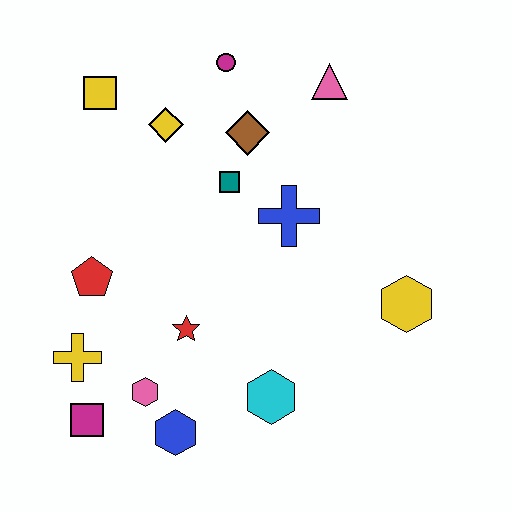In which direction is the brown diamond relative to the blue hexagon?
The brown diamond is above the blue hexagon.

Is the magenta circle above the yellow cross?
Yes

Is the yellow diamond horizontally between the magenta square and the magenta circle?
Yes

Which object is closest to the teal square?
The brown diamond is closest to the teal square.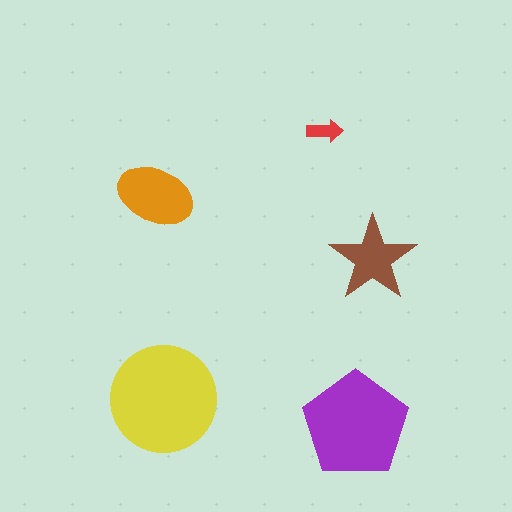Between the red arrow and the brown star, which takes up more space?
The brown star.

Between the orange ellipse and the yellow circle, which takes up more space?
The yellow circle.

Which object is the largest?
The yellow circle.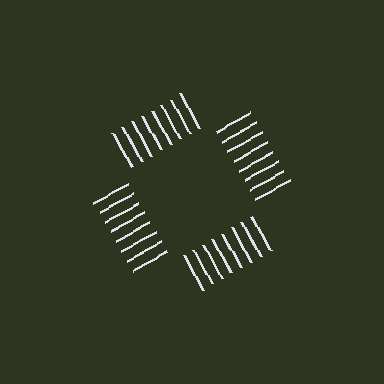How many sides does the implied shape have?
4 sides — the line-ends trace a square.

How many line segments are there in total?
32 — 8 along each of the 4 edges.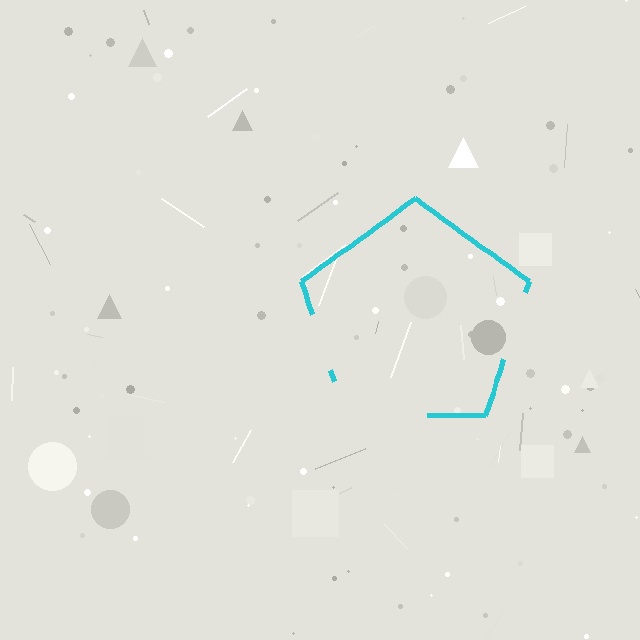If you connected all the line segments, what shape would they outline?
They would outline a pentagon.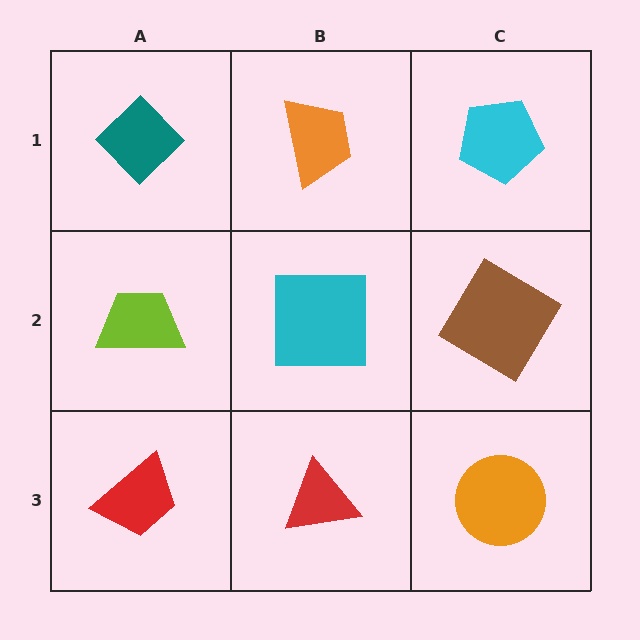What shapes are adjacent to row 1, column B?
A cyan square (row 2, column B), a teal diamond (row 1, column A), a cyan pentagon (row 1, column C).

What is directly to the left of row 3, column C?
A red triangle.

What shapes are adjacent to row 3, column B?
A cyan square (row 2, column B), a red trapezoid (row 3, column A), an orange circle (row 3, column C).